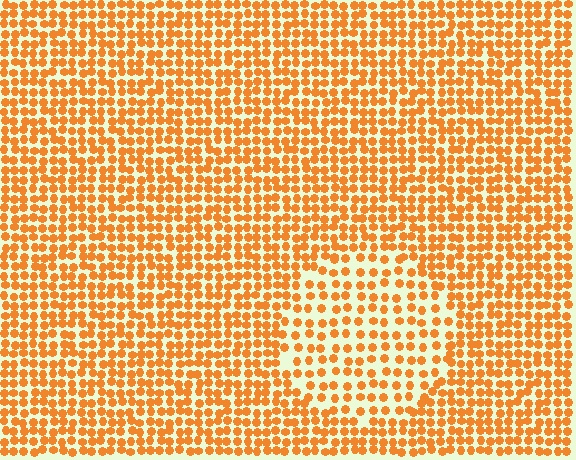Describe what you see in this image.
The image contains small orange elements arranged at two different densities. A circle-shaped region is visible where the elements are less densely packed than the surrounding area.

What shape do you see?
I see a circle.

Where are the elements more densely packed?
The elements are more densely packed outside the circle boundary.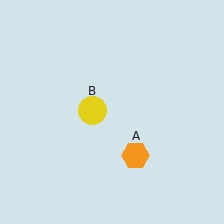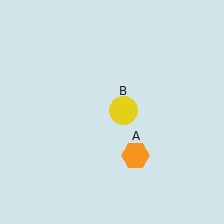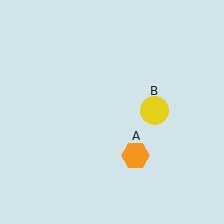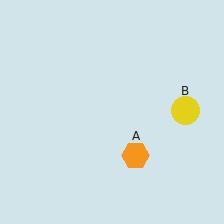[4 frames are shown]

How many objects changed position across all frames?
1 object changed position: yellow circle (object B).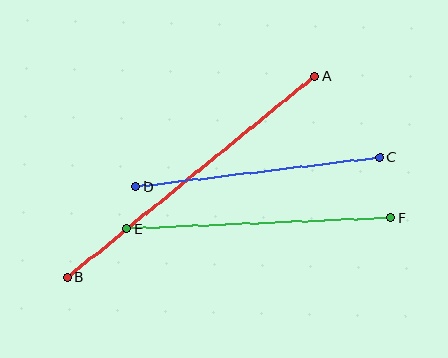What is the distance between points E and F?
The distance is approximately 265 pixels.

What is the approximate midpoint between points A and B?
The midpoint is at approximately (191, 177) pixels.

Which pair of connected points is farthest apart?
Points A and B are farthest apart.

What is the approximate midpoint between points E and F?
The midpoint is at approximately (259, 223) pixels.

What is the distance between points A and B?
The distance is approximately 319 pixels.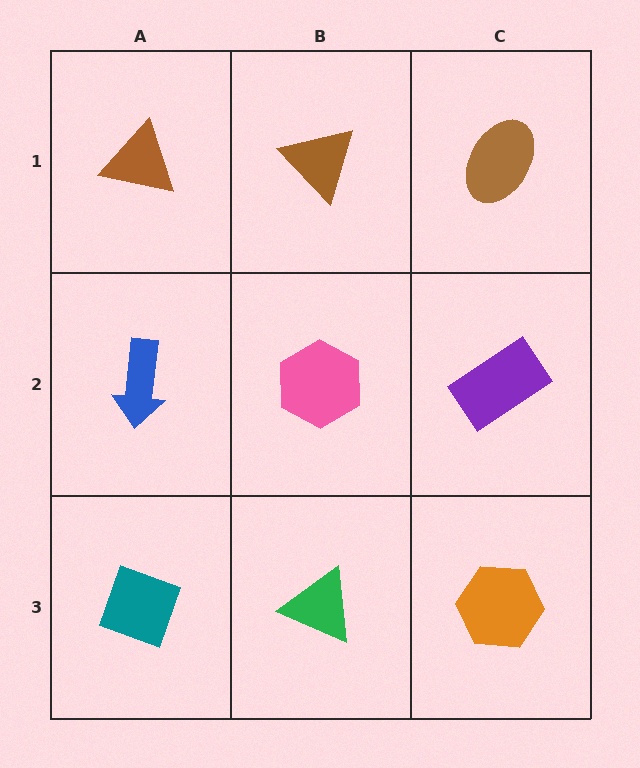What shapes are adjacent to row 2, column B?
A brown triangle (row 1, column B), a green triangle (row 3, column B), a blue arrow (row 2, column A), a purple rectangle (row 2, column C).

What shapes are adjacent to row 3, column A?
A blue arrow (row 2, column A), a green triangle (row 3, column B).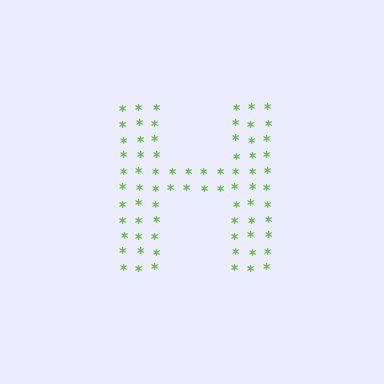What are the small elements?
The small elements are asterisks.